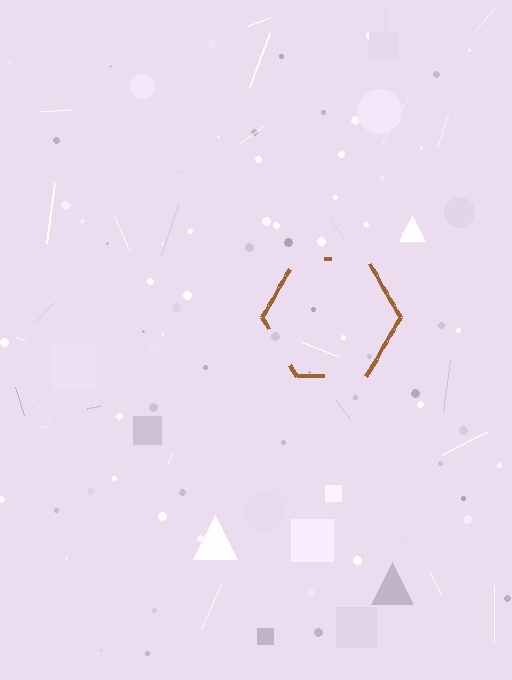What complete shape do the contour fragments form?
The contour fragments form a hexagon.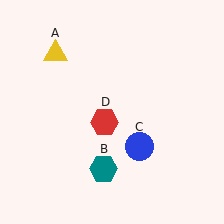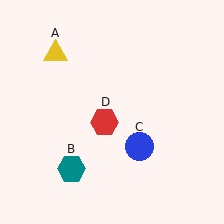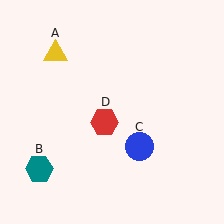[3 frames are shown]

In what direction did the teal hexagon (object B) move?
The teal hexagon (object B) moved left.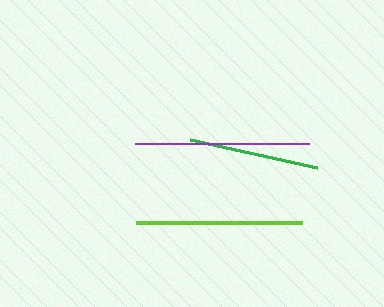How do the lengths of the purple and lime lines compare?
The purple and lime lines are approximately the same length.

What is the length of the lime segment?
The lime segment is approximately 166 pixels long.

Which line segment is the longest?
The purple line is the longest at approximately 173 pixels.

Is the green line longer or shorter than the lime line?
The lime line is longer than the green line.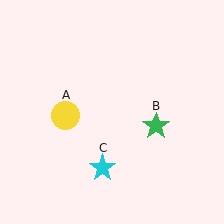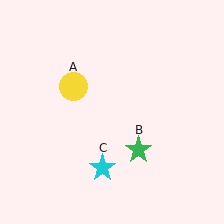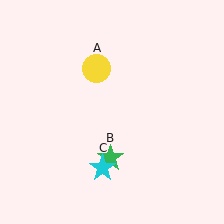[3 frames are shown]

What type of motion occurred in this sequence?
The yellow circle (object A), green star (object B) rotated clockwise around the center of the scene.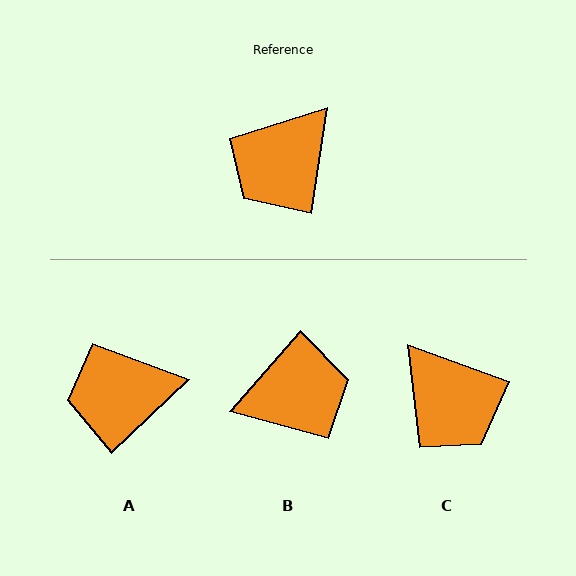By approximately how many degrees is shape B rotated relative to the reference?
Approximately 147 degrees counter-clockwise.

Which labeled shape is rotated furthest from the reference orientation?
B, about 147 degrees away.